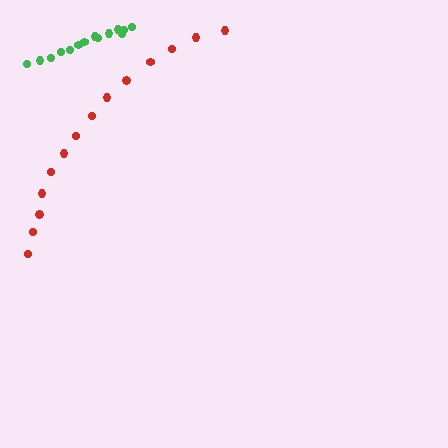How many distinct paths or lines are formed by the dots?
There are 2 distinct paths.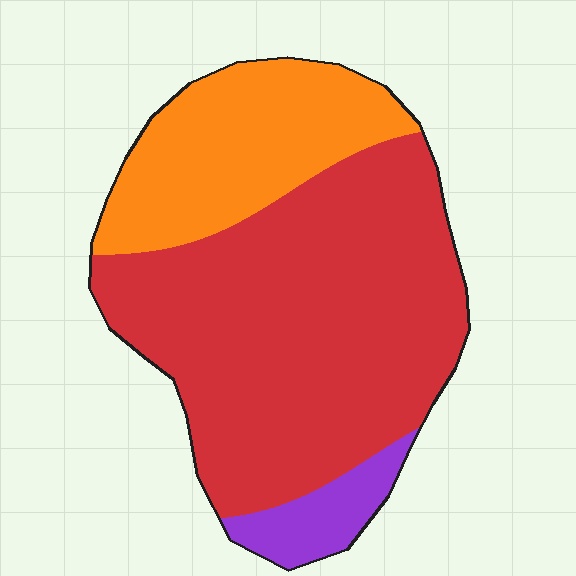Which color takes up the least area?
Purple, at roughly 10%.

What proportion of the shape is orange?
Orange takes up about one quarter (1/4) of the shape.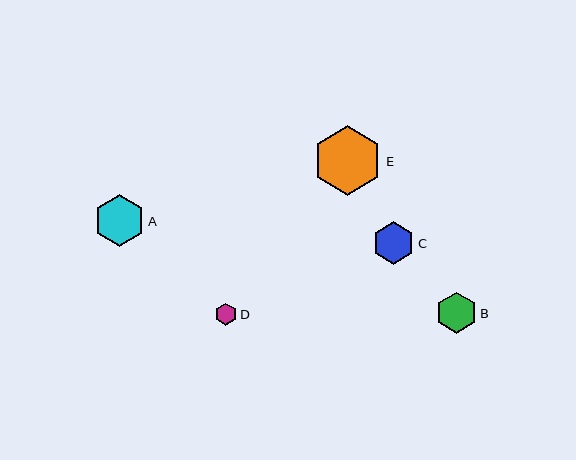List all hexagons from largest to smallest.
From largest to smallest: E, A, C, B, D.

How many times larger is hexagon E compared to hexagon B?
Hexagon E is approximately 1.7 times the size of hexagon B.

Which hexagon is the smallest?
Hexagon D is the smallest with a size of approximately 22 pixels.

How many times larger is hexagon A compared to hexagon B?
Hexagon A is approximately 1.3 times the size of hexagon B.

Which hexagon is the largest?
Hexagon E is the largest with a size of approximately 69 pixels.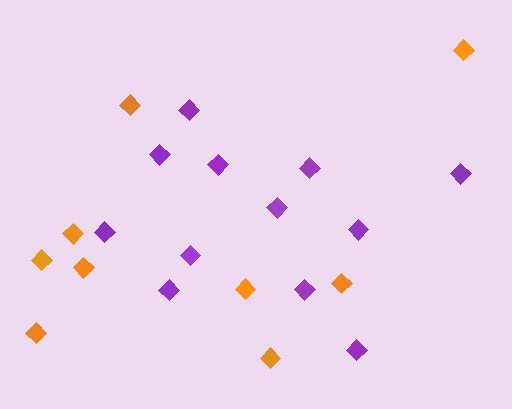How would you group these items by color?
There are 2 groups: one group of orange diamonds (9) and one group of purple diamonds (12).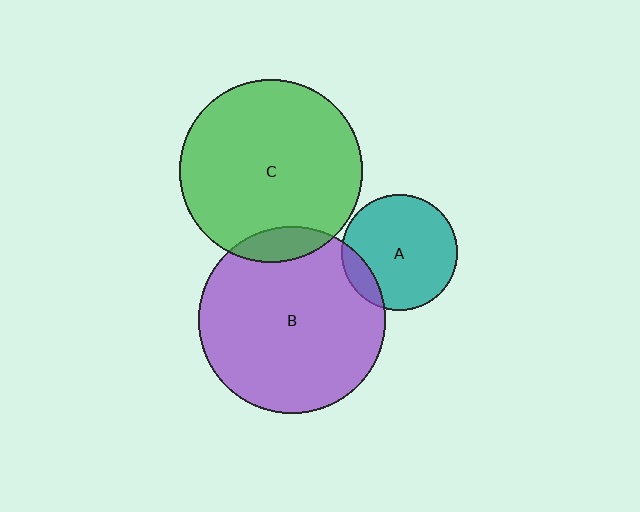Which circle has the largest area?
Circle B (purple).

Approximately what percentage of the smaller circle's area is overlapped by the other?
Approximately 10%.